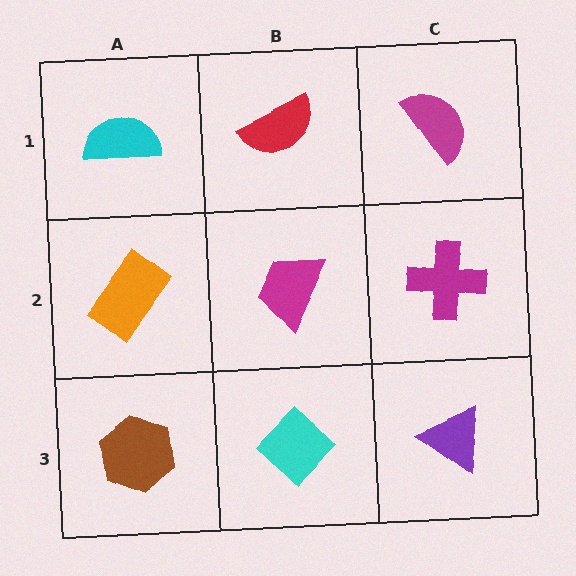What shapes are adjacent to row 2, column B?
A red semicircle (row 1, column B), a cyan diamond (row 3, column B), an orange rectangle (row 2, column A), a magenta cross (row 2, column C).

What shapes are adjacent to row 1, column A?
An orange rectangle (row 2, column A), a red semicircle (row 1, column B).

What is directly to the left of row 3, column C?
A cyan diamond.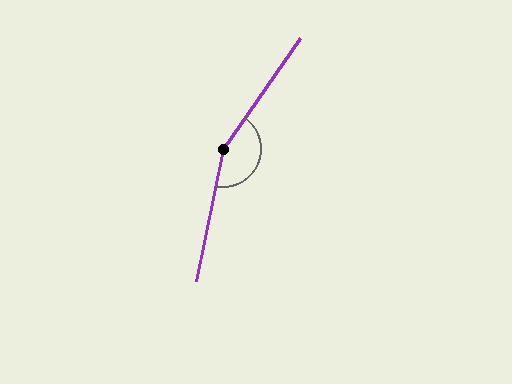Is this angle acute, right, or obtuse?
It is obtuse.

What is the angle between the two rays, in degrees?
Approximately 156 degrees.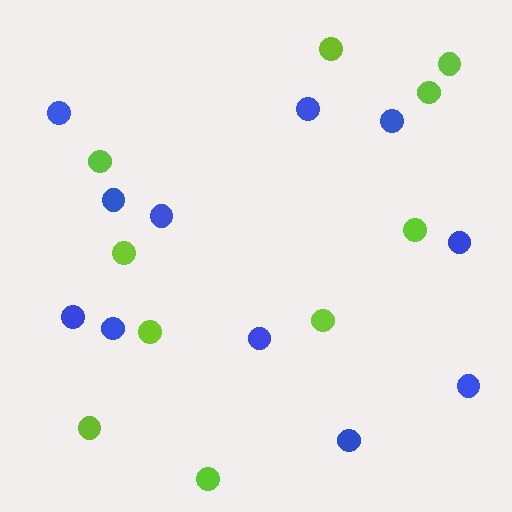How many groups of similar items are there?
There are 2 groups: one group of lime circles (10) and one group of blue circles (11).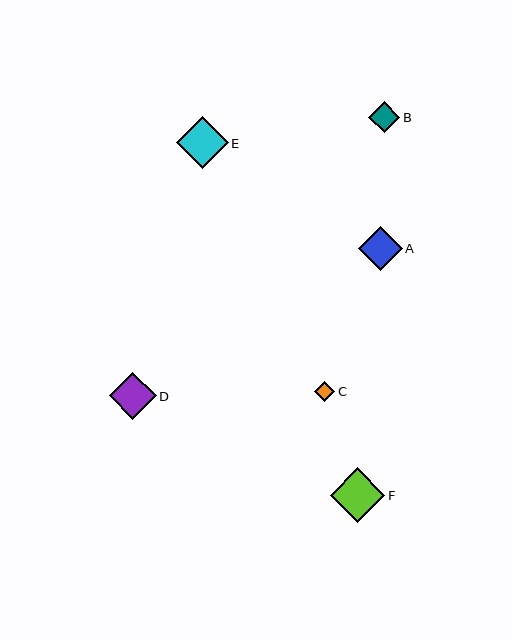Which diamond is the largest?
Diamond F is the largest with a size of approximately 55 pixels.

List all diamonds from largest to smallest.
From largest to smallest: F, E, D, A, B, C.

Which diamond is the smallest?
Diamond C is the smallest with a size of approximately 20 pixels.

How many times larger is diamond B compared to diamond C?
Diamond B is approximately 1.6 times the size of diamond C.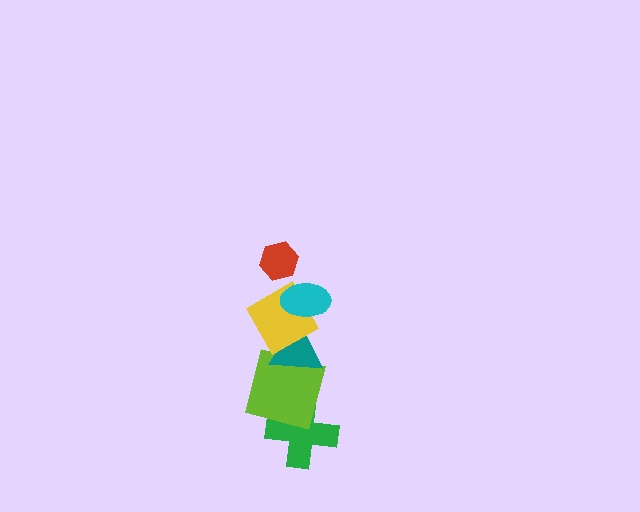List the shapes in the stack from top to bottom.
From top to bottom: the red hexagon, the cyan ellipse, the yellow diamond, the teal triangle, the lime square, the green cross.